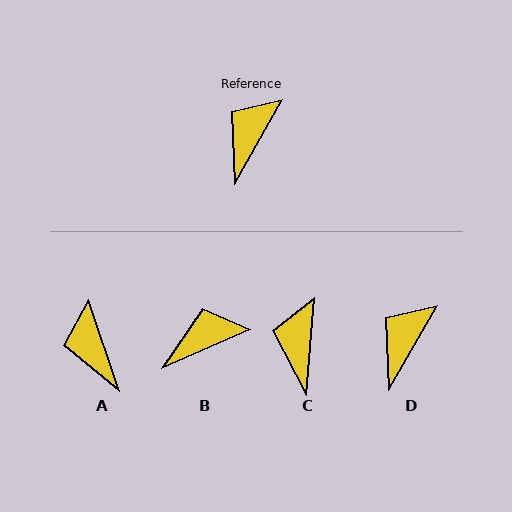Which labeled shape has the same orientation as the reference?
D.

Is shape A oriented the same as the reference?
No, it is off by about 48 degrees.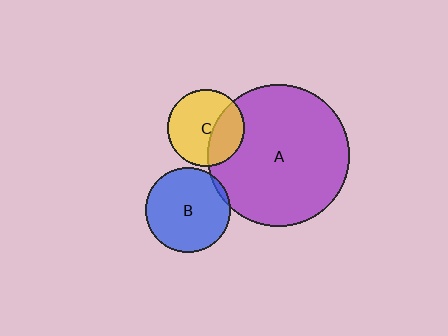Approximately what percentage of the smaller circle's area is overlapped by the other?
Approximately 5%.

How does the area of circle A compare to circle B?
Approximately 2.7 times.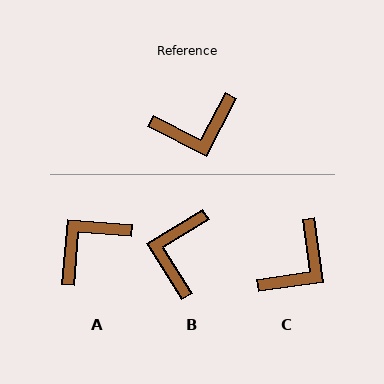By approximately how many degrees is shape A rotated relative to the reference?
Approximately 158 degrees clockwise.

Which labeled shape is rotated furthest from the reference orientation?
A, about 158 degrees away.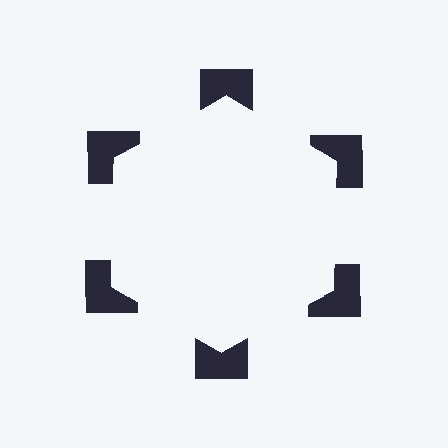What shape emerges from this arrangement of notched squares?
An illusory hexagon — its edges are inferred from the aligned wedge cuts in the notched squares, not physically drawn.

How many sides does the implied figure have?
6 sides.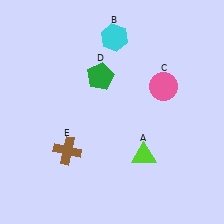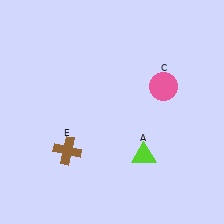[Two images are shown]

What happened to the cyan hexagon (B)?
The cyan hexagon (B) was removed in Image 2. It was in the top-right area of Image 1.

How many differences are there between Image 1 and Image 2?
There are 2 differences between the two images.